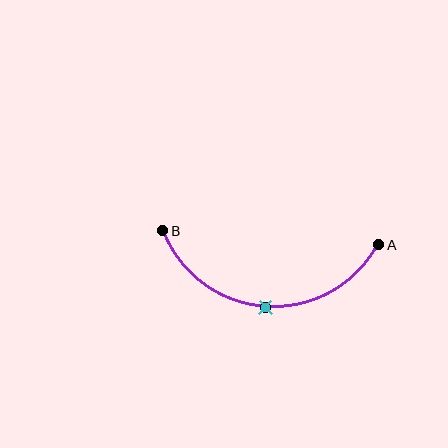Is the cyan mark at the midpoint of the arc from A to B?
Yes. The cyan mark lies on the arc at equal arc-length from both A and B — it is the arc midpoint.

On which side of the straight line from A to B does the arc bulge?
The arc bulges below the straight line connecting A and B.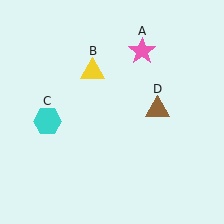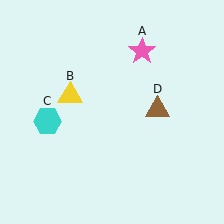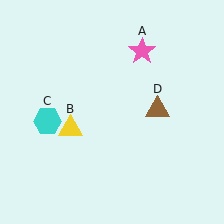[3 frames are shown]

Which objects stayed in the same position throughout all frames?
Pink star (object A) and cyan hexagon (object C) and brown triangle (object D) remained stationary.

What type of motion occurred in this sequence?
The yellow triangle (object B) rotated counterclockwise around the center of the scene.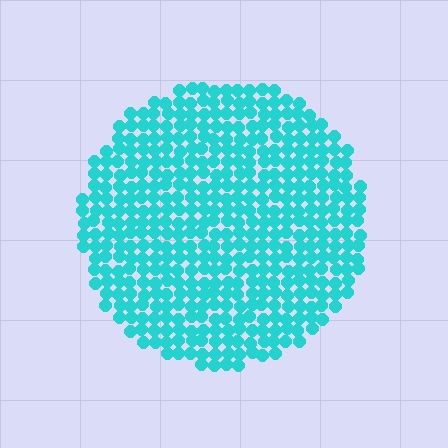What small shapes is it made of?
It is made of small circles.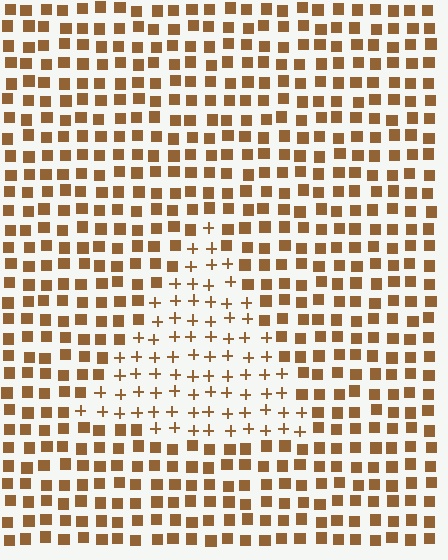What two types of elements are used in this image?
The image uses plus signs inside the triangle region and squares outside it.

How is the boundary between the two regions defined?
The boundary is defined by a change in element shape: plus signs inside vs. squares outside. All elements share the same color and spacing.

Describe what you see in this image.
The image is filled with small brown elements arranged in a uniform grid. A triangle-shaped region contains plus signs, while the surrounding area contains squares. The boundary is defined purely by the change in element shape.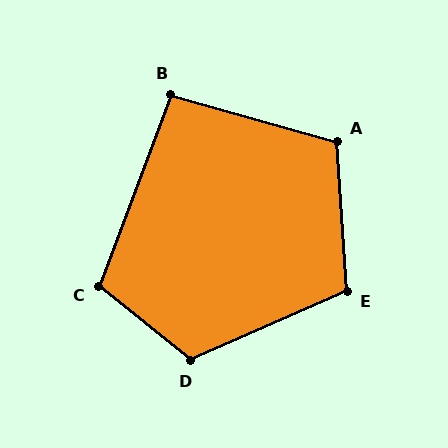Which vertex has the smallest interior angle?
B, at approximately 95 degrees.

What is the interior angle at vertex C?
Approximately 108 degrees (obtuse).